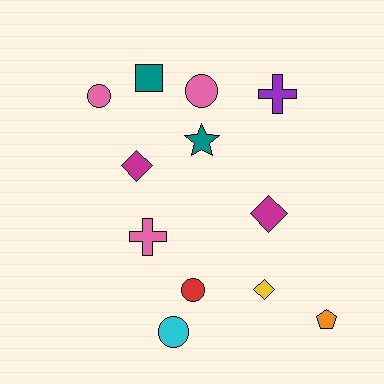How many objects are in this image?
There are 12 objects.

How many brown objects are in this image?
There are no brown objects.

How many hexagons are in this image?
There are no hexagons.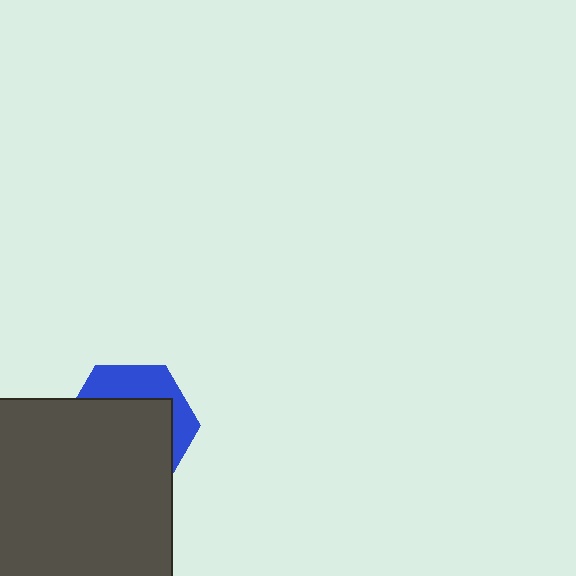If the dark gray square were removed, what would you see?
You would see the complete blue hexagon.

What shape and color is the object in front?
The object in front is a dark gray square.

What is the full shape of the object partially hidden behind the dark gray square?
The partially hidden object is a blue hexagon.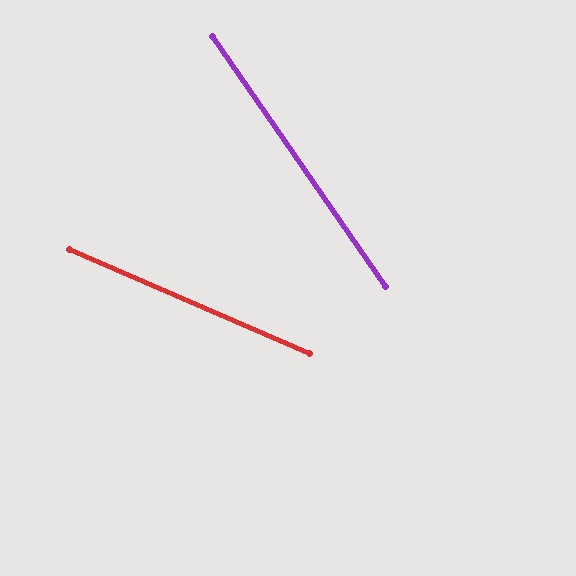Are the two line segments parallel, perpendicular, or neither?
Neither parallel nor perpendicular — they differ by about 32°.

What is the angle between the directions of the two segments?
Approximately 32 degrees.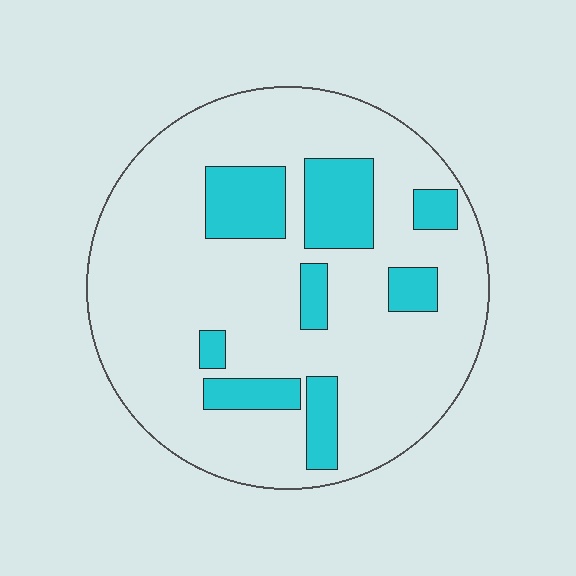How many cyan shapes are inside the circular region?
8.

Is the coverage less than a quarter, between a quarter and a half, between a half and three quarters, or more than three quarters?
Less than a quarter.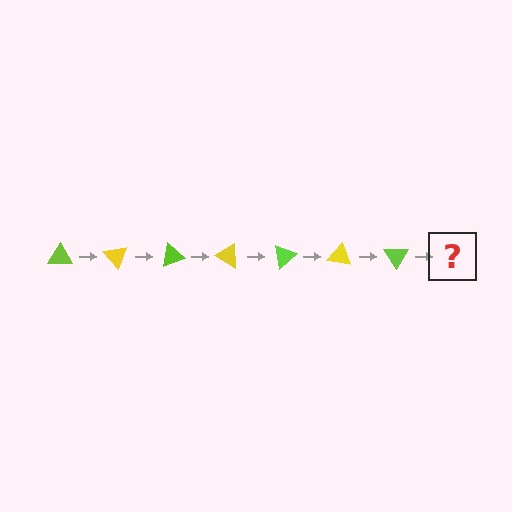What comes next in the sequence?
The next element should be a yellow triangle, rotated 350 degrees from the start.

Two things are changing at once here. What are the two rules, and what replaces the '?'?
The two rules are that it rotates 50 degrees each step and the color cycles through lime and yellow. The '?' should be a yellow triangle, rotated 350 degrees from the start.